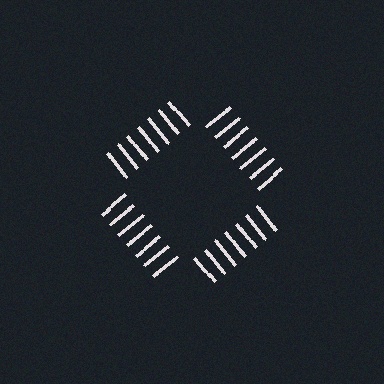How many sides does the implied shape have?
4 sides — the line-ends trace a square.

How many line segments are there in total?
28 — 7 along each of the 4 edges.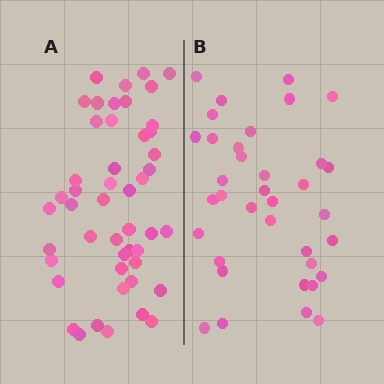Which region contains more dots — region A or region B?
Region A (the left region) has more dots.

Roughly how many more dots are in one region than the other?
Region A has roughly 12 or so more dots than region B.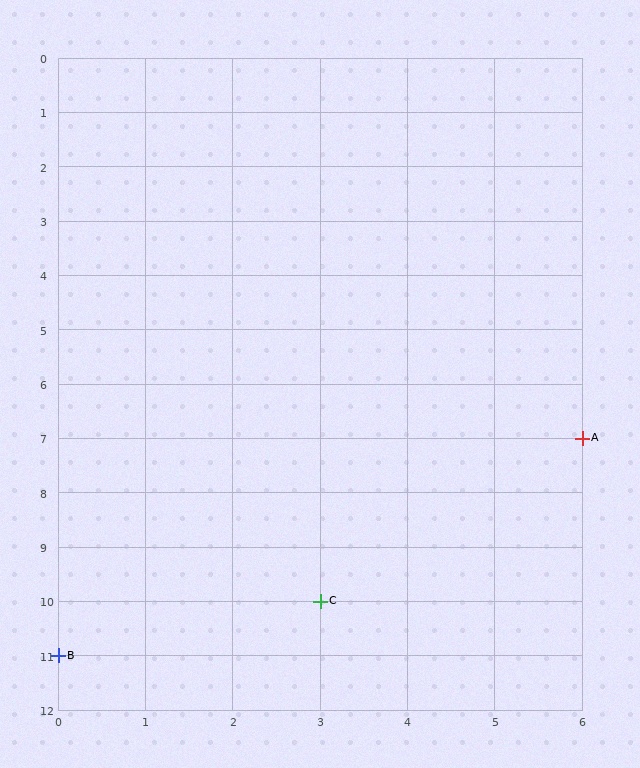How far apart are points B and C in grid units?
Points B and C are 3 columns and 1 row apart (about 3.2 grid units diagonally).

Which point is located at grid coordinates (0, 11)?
Point B is at (0, 11).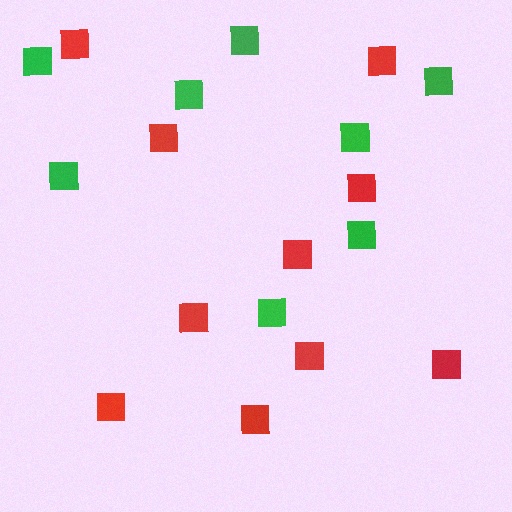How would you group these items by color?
There are 2 groups: one group of red squares (10) and one group of green squares (8).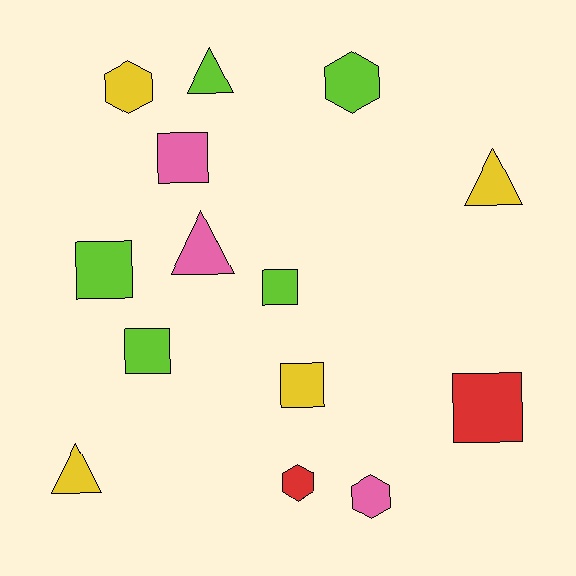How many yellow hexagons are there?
There is 1 yellow hexagon.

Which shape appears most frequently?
Square, with 6 objects.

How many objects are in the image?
There are 14 objects.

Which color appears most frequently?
Lime, with 5 objects.